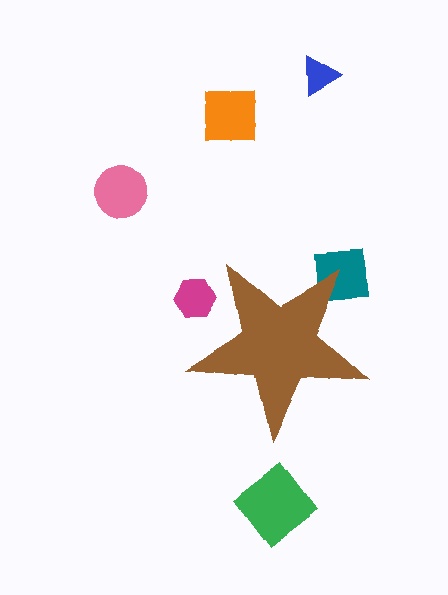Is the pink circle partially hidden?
No, the pink circle is fully visible.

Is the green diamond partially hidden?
No, the green diamond is fully visible.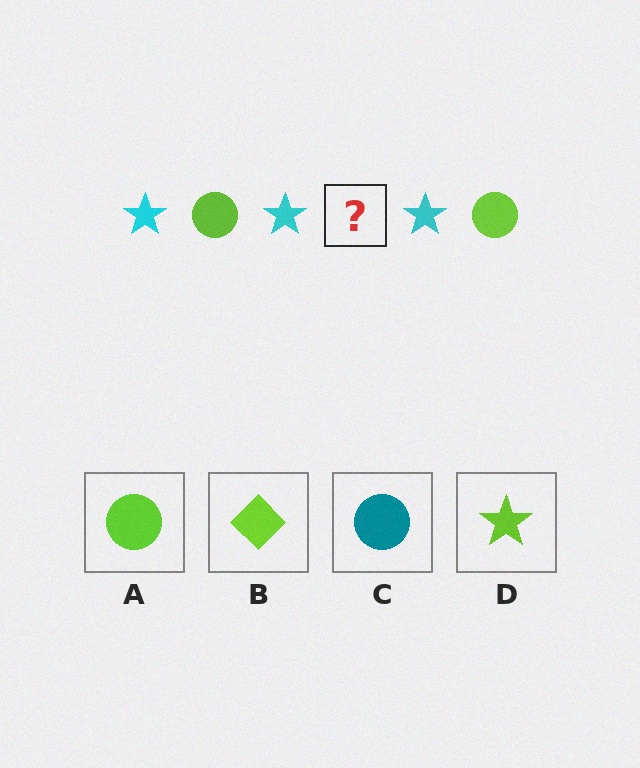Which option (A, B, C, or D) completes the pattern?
A.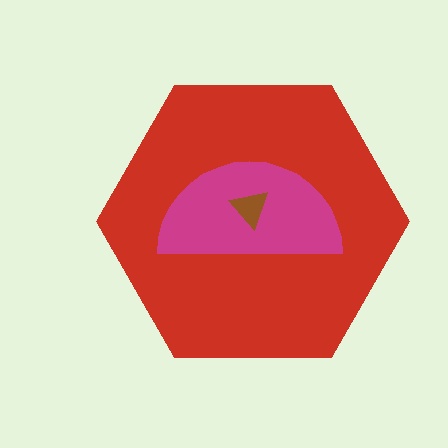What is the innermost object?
The brown triangle.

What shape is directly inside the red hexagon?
The magenta semicircle.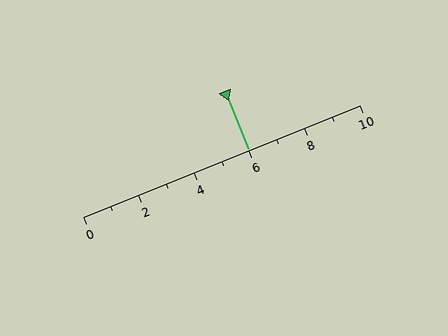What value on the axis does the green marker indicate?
The marker indicates approximately 6.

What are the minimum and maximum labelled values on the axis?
The axis runs from 0 to 10.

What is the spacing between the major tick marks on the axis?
The major ticks are spaced 2 apart.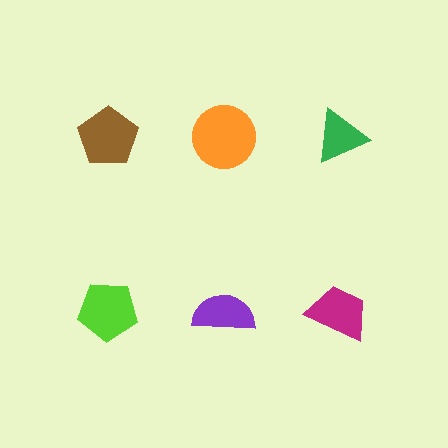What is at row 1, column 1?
A brown pentagon.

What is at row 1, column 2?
An orange circle.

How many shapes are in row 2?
3 shapes.